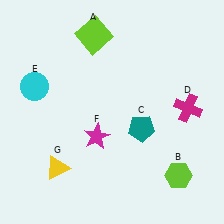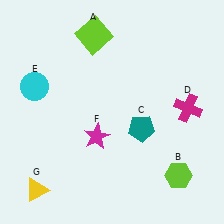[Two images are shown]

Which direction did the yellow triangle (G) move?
The yellow triangle (G) moved down.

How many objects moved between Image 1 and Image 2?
1 object moved between the two images.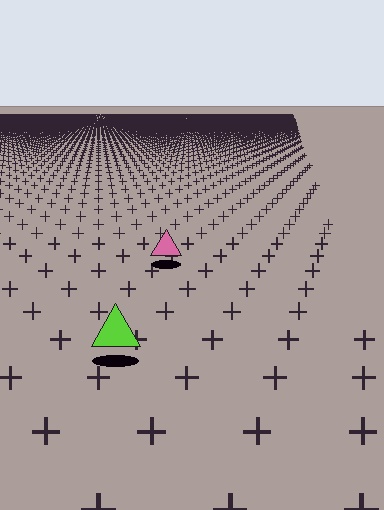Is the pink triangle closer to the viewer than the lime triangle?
No. The lime triangle is closer — you can tell from the texture gradient: the ground texture is coarser near it.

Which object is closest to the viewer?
The lime triangle is closest. The texture marks near it are larger and more spread out.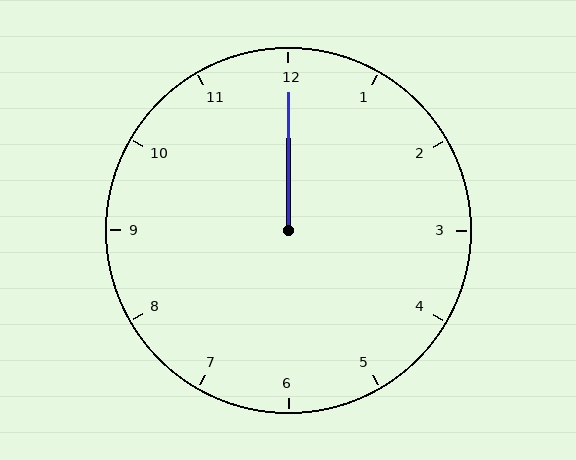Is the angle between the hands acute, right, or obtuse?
It is acute.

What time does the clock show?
12:00.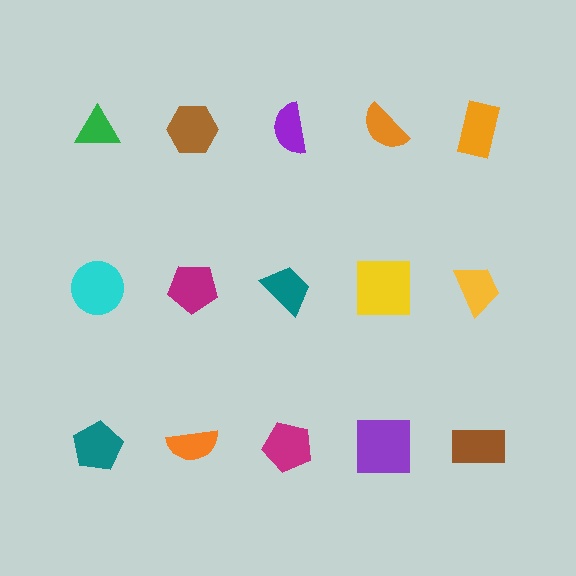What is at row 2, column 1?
A cyan circle.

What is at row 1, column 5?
An orange rectangle.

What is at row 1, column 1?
A green triangle.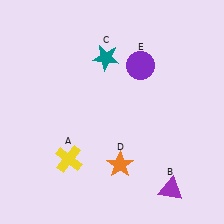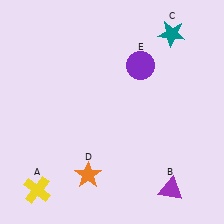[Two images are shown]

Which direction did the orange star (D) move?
The orange star (D) moved left.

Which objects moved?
The objects that moved are: the yellow cross (A), the teal star (C), the orange star (D).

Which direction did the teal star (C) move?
The teal star (C) moved right.